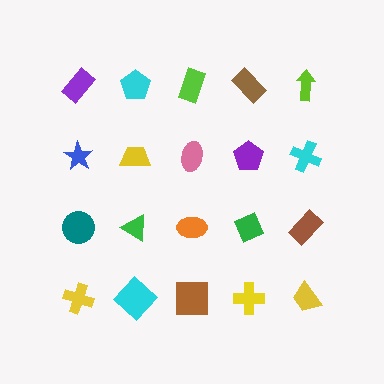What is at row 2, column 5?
A cyan cross.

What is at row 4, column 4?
A yellow cross.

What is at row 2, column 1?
A blue star.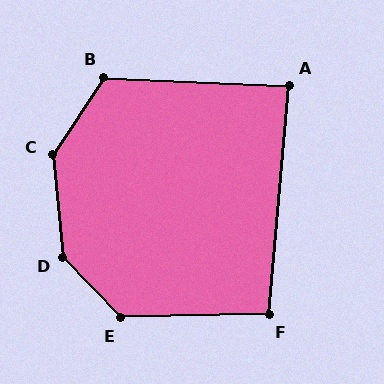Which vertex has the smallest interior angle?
A, at approximately 87 degrees.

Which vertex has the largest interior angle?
D, at approximately 142 degrees.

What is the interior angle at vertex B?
Approximately 121 degrees (obtuse).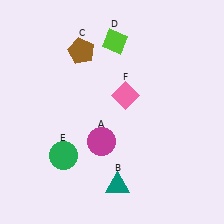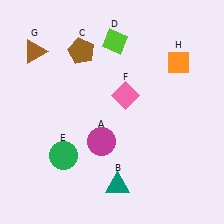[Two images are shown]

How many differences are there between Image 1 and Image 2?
There are 2 differences between the two images.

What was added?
A brown triangle (G), an orange diamond (H) were added in Image 2.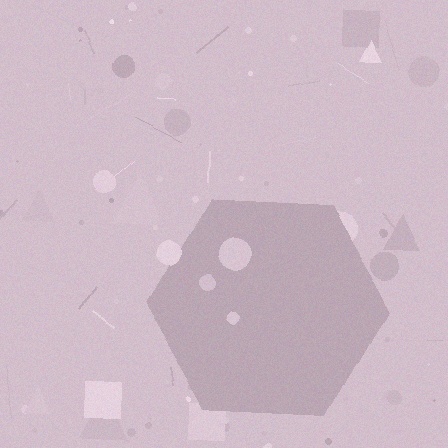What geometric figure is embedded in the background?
A hexagon is embedded in the background.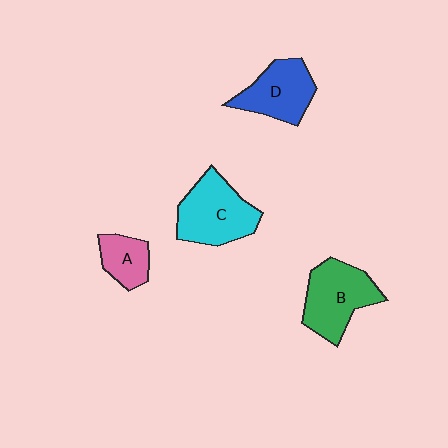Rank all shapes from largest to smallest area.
From largest to smallest: C (cyan), B (green), D (blue), A (pink).